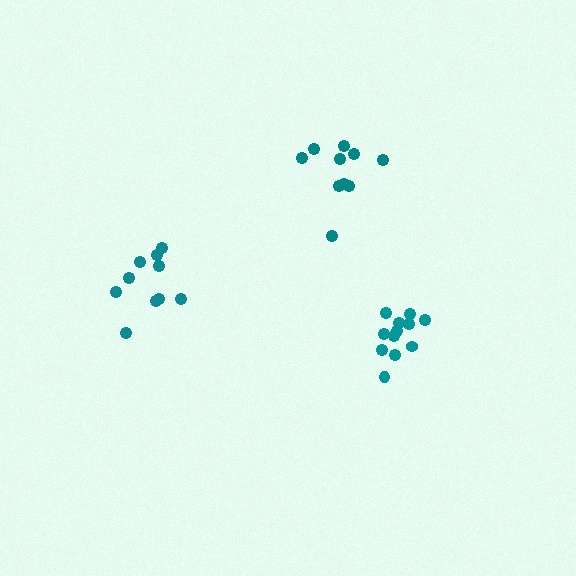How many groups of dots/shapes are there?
There are 3 groups.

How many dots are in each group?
Group 1: 12 dots, Group 2: 10 dots, Group 3: 10 dots (32 total).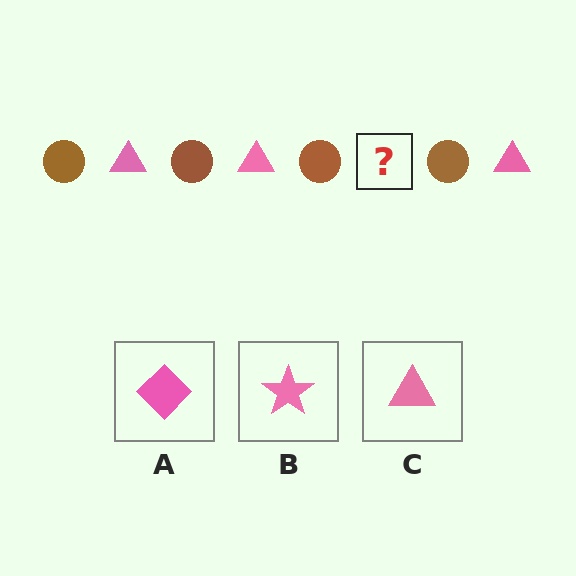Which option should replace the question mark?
Option C.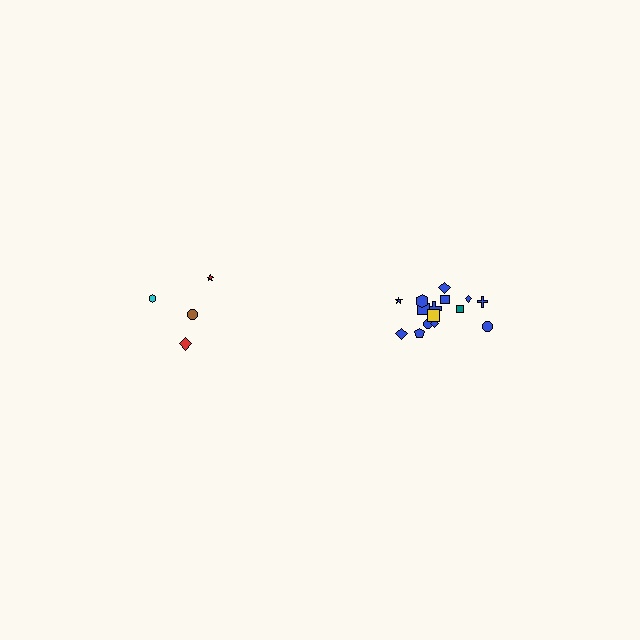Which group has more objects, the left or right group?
The right group.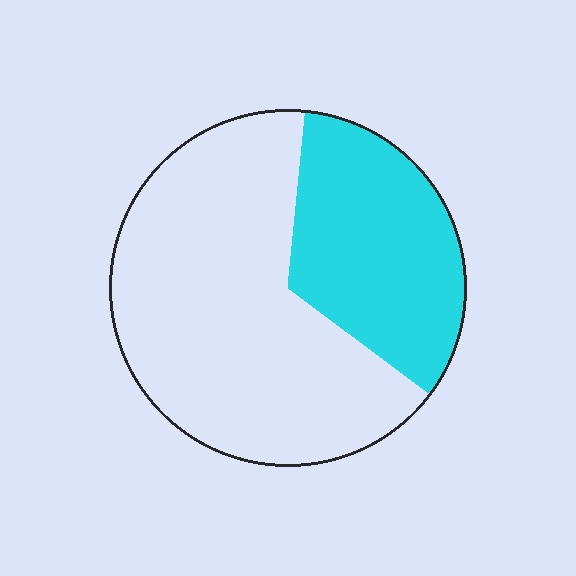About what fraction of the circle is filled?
About one third (1/3).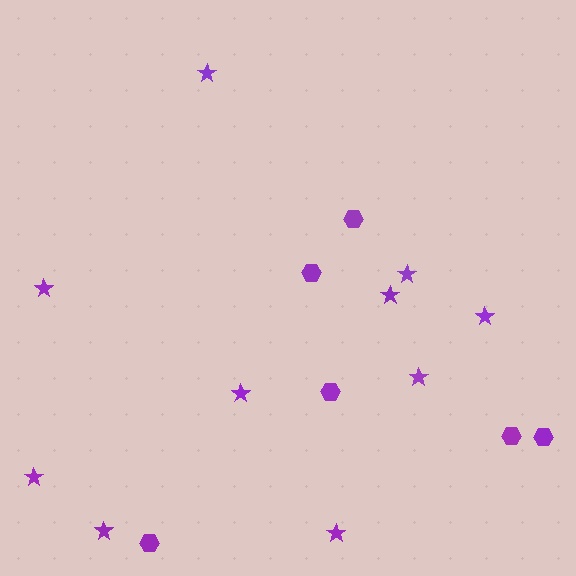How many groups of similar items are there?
There are 2 groups: one group of stars (10) and one group of hexagons (6).